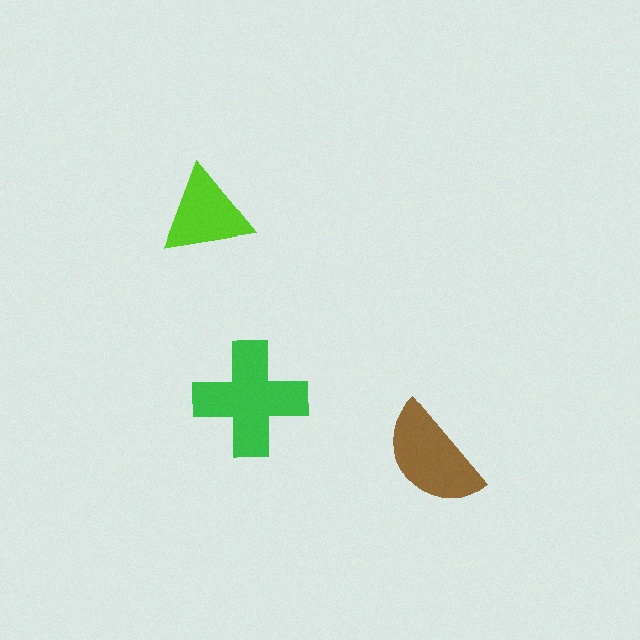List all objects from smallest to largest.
The lime triangle, the brown semicircle, the green cross.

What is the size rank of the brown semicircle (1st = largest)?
2nd.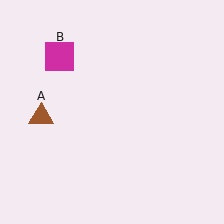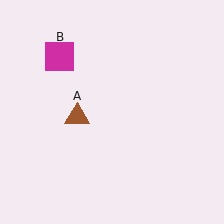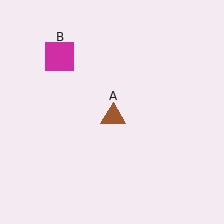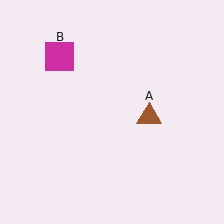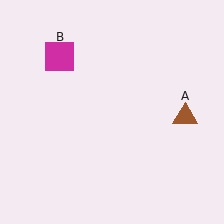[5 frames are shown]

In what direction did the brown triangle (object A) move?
The brown triangle (object A) moved right.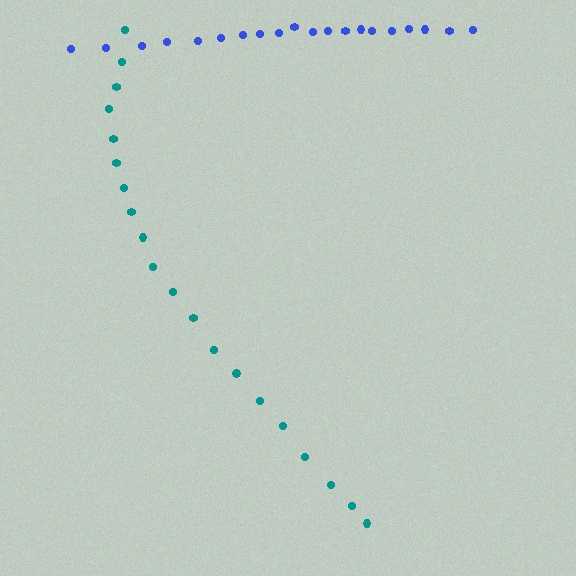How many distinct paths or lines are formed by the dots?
There are 2 distinct paths.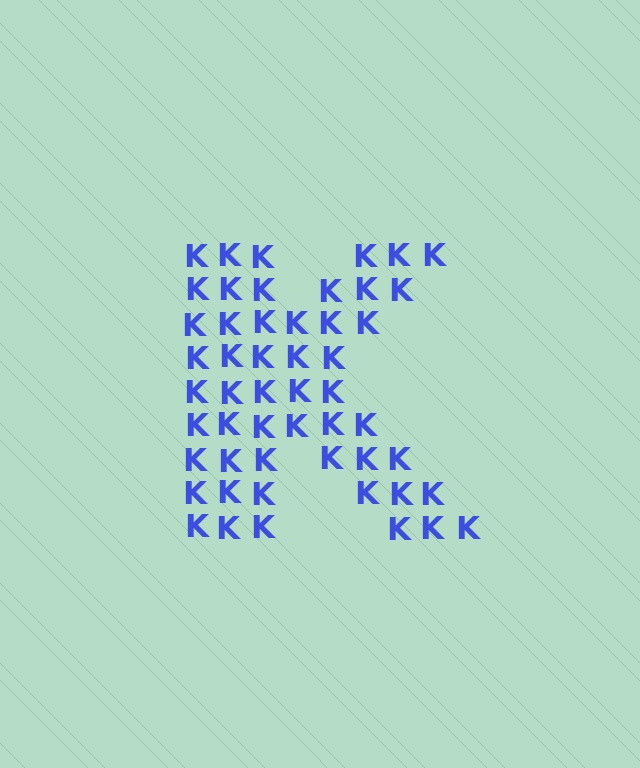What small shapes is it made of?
It is made of small letter K's.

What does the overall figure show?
The overall figure shows the letter K.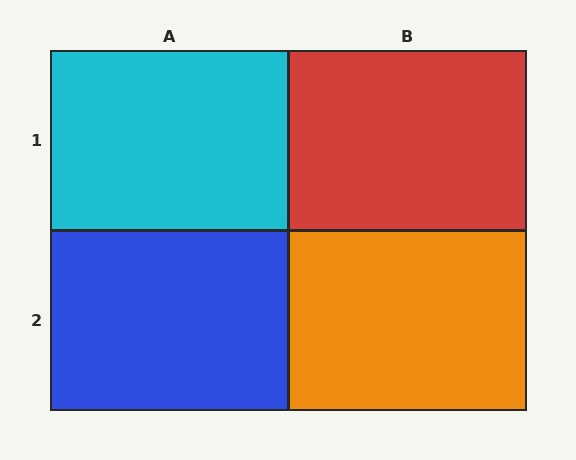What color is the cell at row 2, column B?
Orange.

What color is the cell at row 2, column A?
Blue.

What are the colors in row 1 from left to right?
Cyan, red.